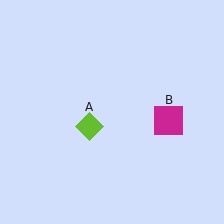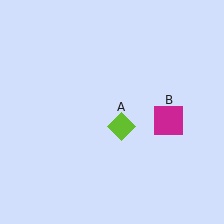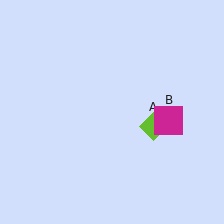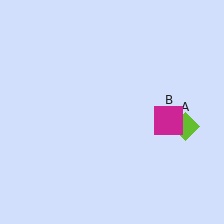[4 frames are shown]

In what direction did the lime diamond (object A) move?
The lime diamond (object A) moved right.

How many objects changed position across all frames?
1 object changed position: lime diamond (object A).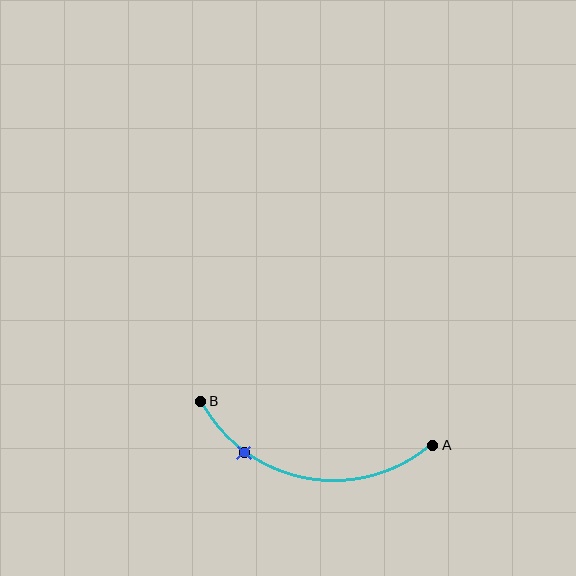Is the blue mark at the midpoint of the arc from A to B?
No. The blue mark lies on the arc but is closer to endpoint B. The arc midpoint would be at the point on the curve equidistant along the arc from both A and B.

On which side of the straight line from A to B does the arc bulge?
The arc bulges below the straight line connecting A and B.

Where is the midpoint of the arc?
The arc midpoint is the point on the curve farthest from the straight line joining A and B. It sits below that line.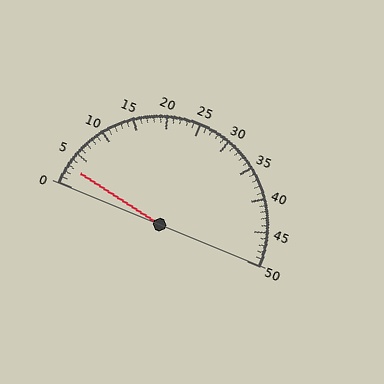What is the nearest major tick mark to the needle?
The nearest major tick mark is 5.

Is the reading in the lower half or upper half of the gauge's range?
The reading is in the lower half of the range (0 to 50).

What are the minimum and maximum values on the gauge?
The gauge ranges from 0 to 50.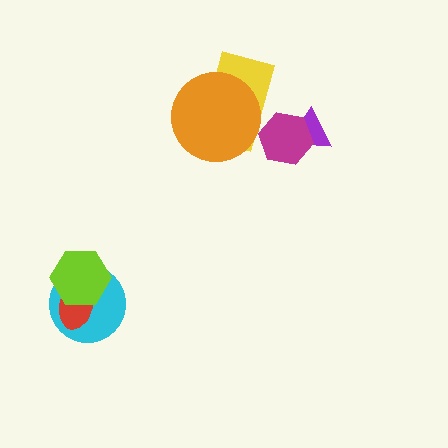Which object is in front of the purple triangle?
The magenta hexagon is in front of the purple triangle.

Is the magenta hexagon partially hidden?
Yes, it is partially covered by another shape.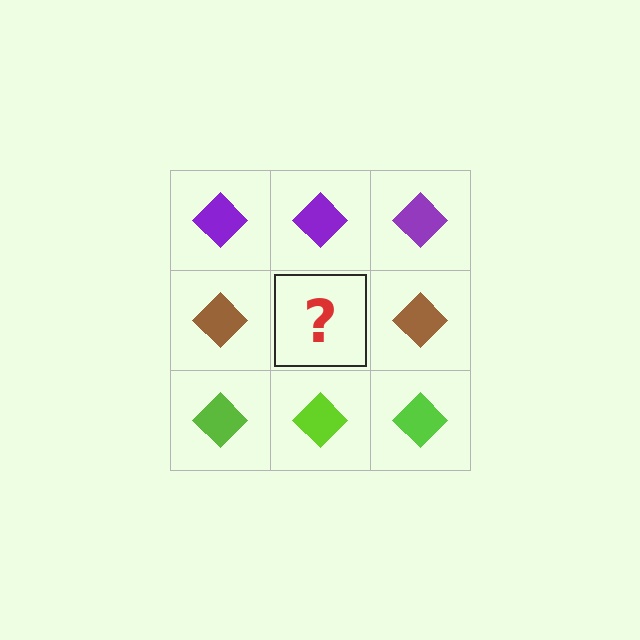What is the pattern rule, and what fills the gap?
The rule is that each row has a consistent color. The gap should be filled with a brown diamond.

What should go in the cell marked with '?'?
The missing cell should contain a brown diamond.